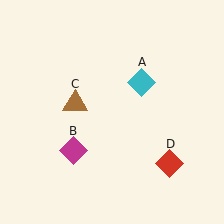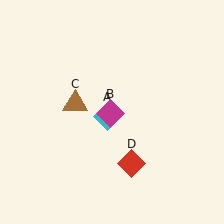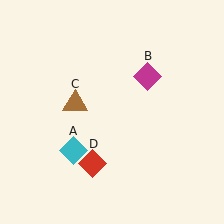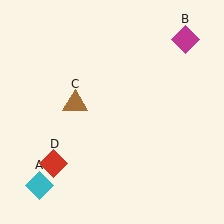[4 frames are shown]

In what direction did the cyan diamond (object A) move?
The cyan diamond (object A) moved down and to the left.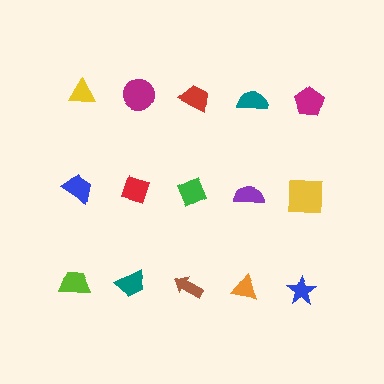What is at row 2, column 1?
A blue trapezoid.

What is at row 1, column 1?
A yellow triangle.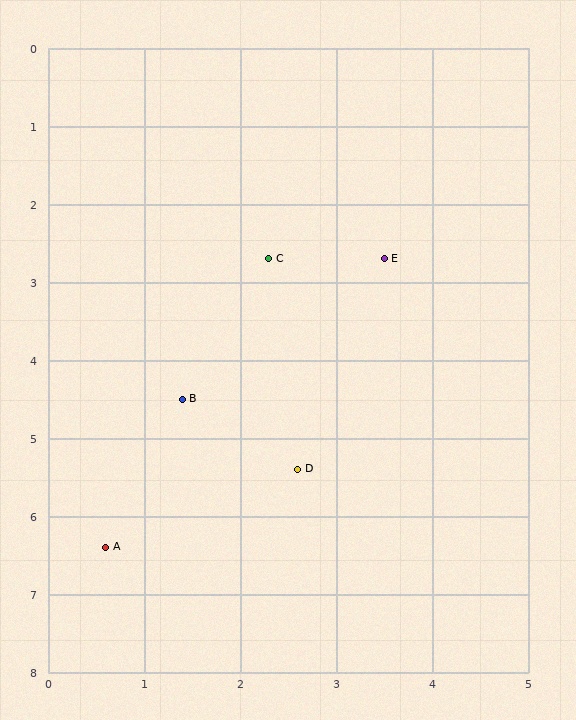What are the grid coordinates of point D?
Point D is at approximately (2.6, 5.4).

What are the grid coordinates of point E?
Point E is at approximately (3.5, 2.7).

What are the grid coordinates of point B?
Point B is at approximately (1.4, 4.5).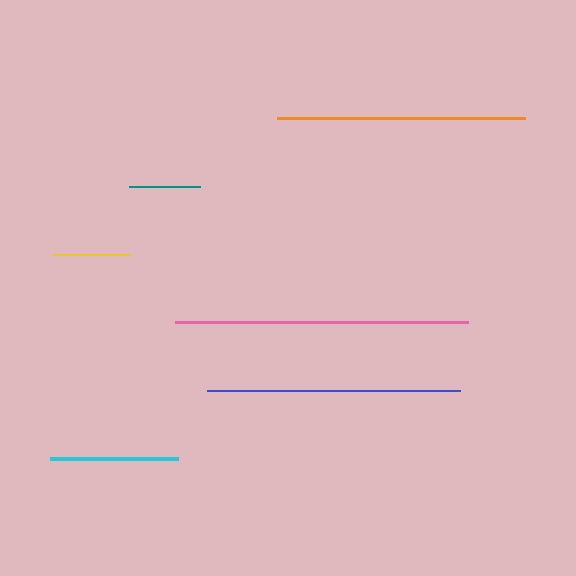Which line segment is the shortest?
The teal line is the shortest at approximately 71 pixels.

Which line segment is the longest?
The pink line is the longest at approximately 293 pixels.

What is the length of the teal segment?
The teal segment is approximately 71 pixels long.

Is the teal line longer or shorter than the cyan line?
The cyan line is longer than the teal line.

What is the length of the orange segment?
The orange segment is approximately 248 pixels long.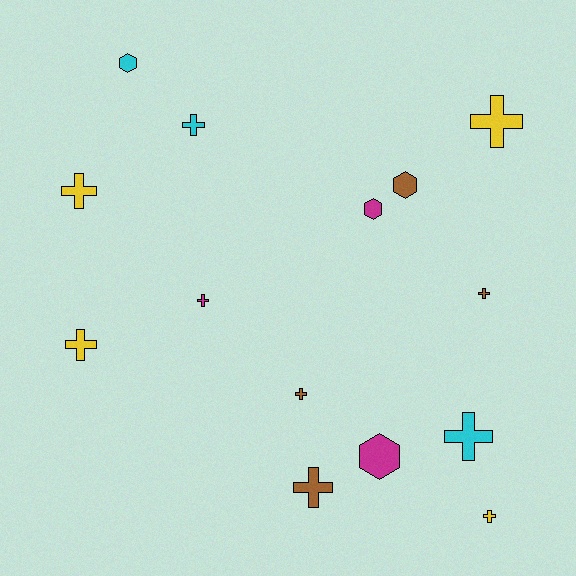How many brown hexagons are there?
There is 1 brown hexagon.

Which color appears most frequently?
Brown, with 4 objects.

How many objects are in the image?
There are 14 objects.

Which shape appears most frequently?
Cross, with 10 objects.